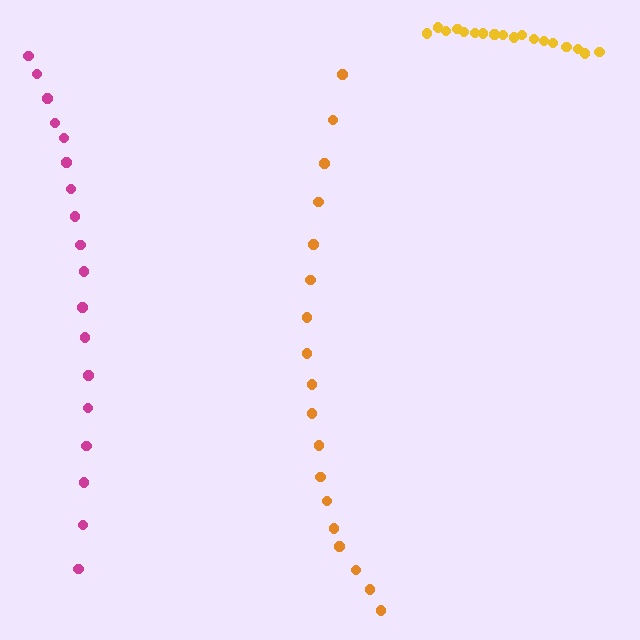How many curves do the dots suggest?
There are 3 distinct paths.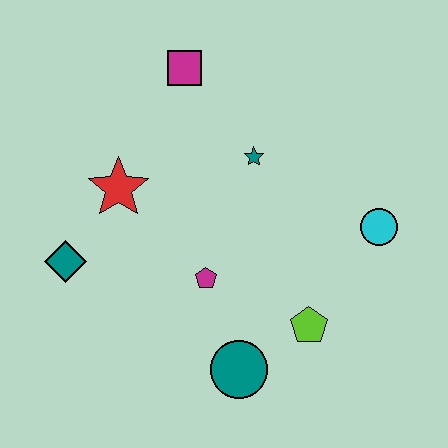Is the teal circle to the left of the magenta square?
No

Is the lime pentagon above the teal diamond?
No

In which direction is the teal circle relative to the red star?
The teal circle is below the red star.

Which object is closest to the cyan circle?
The lime pentagon is closest to the cyan circle.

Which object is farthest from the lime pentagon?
The magenta square is farthest from the lime pentagon.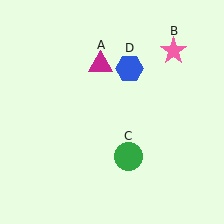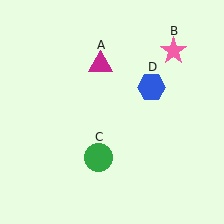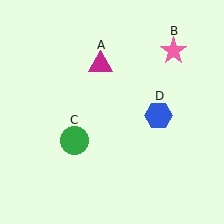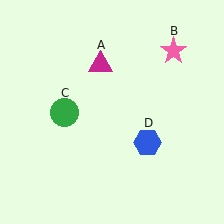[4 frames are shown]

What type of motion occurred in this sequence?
The green circle (object C), blue hexagon (object D) rotated clockwise around the center of the scene.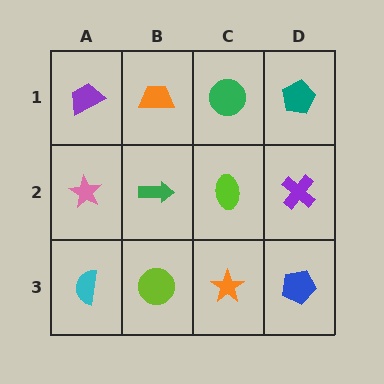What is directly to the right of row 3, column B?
An orange star.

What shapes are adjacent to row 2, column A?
A purple trapezoid (row 1, column A), a cyan semicircle (row 3, column A), a green arrow (row 2, column B).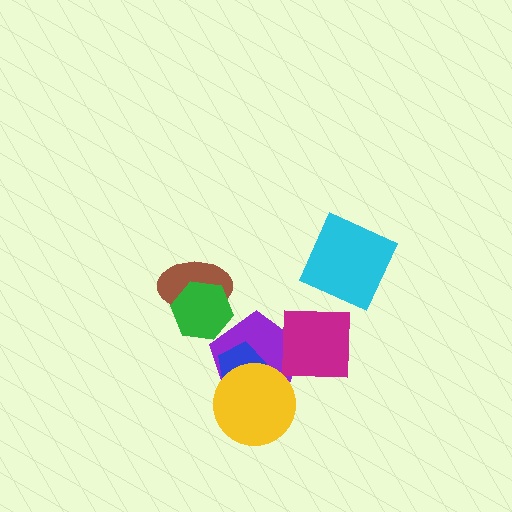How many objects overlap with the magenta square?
1 object overlaps with the magenta square.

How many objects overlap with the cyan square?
0 objects overlap with the cyan square.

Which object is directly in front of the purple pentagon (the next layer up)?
The blue pentagon is directly in front of the purple pentagon.